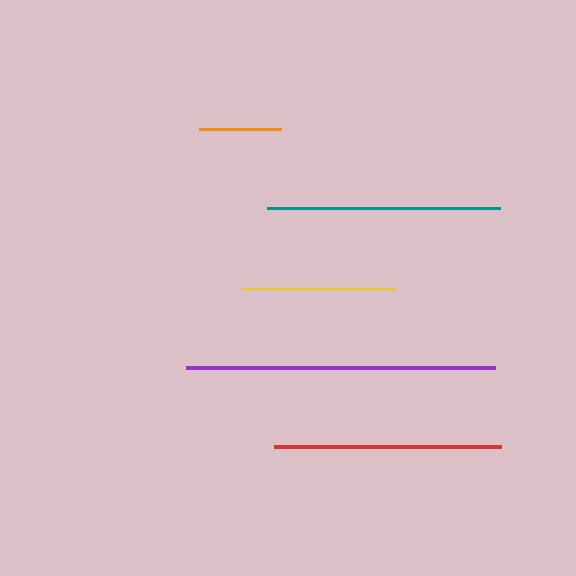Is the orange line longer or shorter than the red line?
The red line is longer than the orange line.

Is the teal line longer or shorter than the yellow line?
The teal line is longer than the yellow line.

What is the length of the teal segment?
The teal segment is approximately 234 pixels long.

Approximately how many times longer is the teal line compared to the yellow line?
The teal line is approximately 1.5 times the length of the yellow line.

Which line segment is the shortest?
The orange line is the shortest at approximately 82 pixels.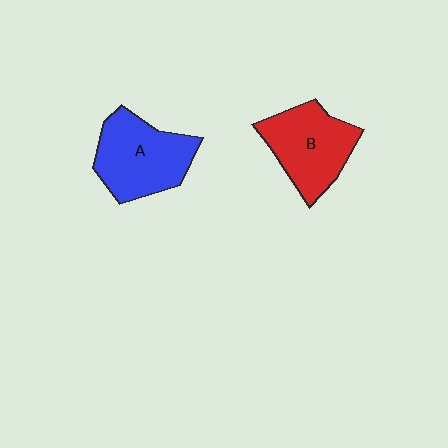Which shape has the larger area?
Shape A (blue).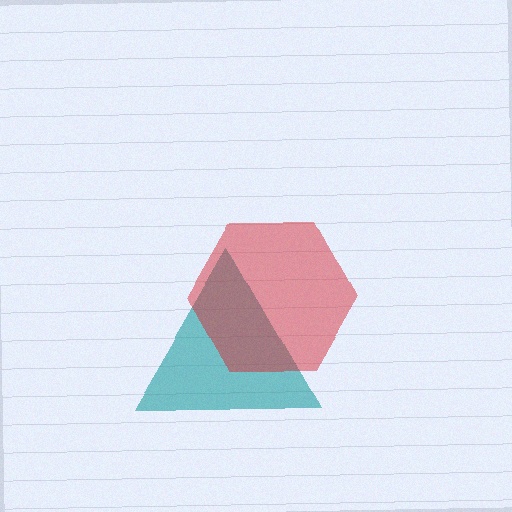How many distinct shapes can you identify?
There are 2 distinct shapes: a teal triangle, a red hexagon.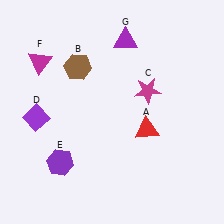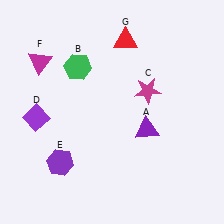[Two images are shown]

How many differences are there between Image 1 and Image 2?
There are 3 differences between the two images.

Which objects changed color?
A changed from red to purple. B changed from brown to green. G changed from purple to red.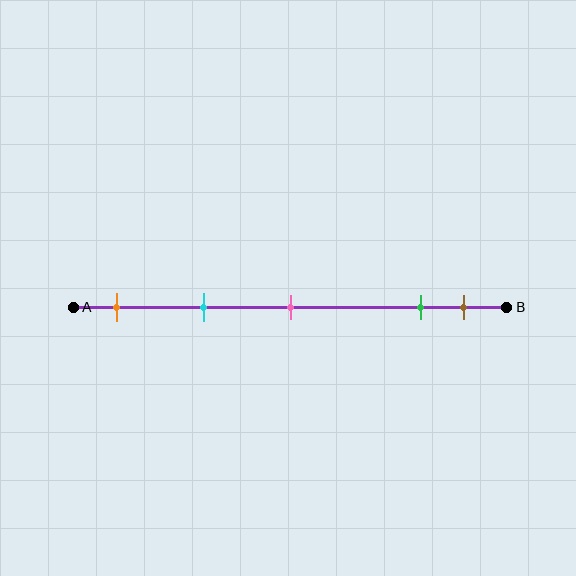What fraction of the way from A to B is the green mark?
The green mark is approximately 80% (0.8) of the way from A to B.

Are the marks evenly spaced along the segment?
No, the marks are not evenly spaced.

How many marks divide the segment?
There are 5 marks dividing the segment.